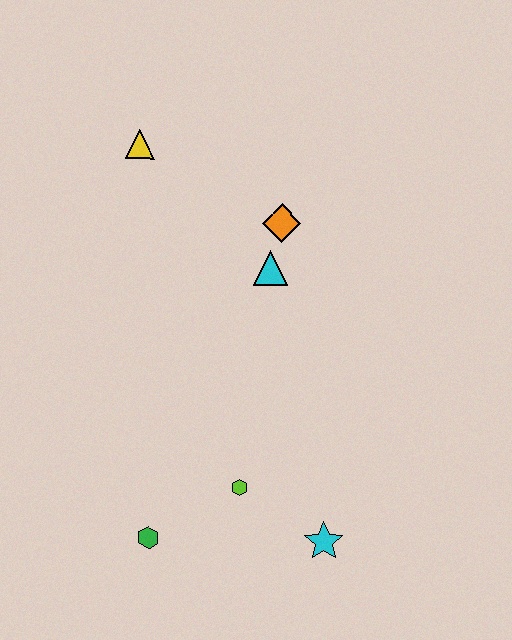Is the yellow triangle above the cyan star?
Yes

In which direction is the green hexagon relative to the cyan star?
The green hexagon is to the left of the cyan star.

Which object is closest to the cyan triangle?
The orange diamond is closest to the cyan triangle.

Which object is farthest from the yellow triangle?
The cyan star is farthest from the yellow triangle.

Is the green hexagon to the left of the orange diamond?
Yes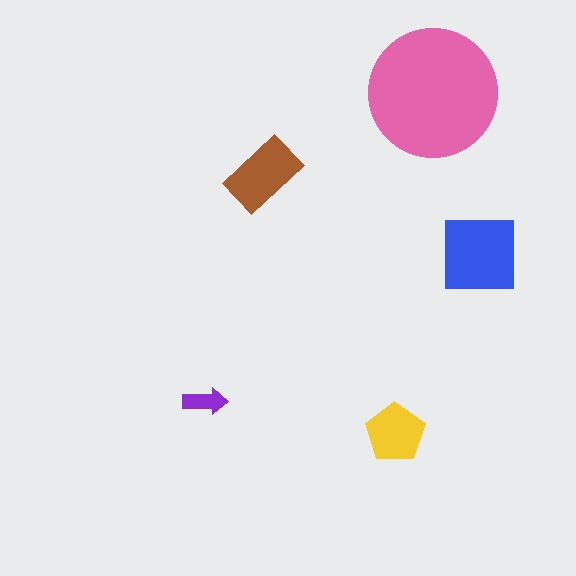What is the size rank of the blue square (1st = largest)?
2nd.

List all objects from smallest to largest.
The purple arrow, the yellow pentagon, the brown rectangle, the blue square, the pink circle.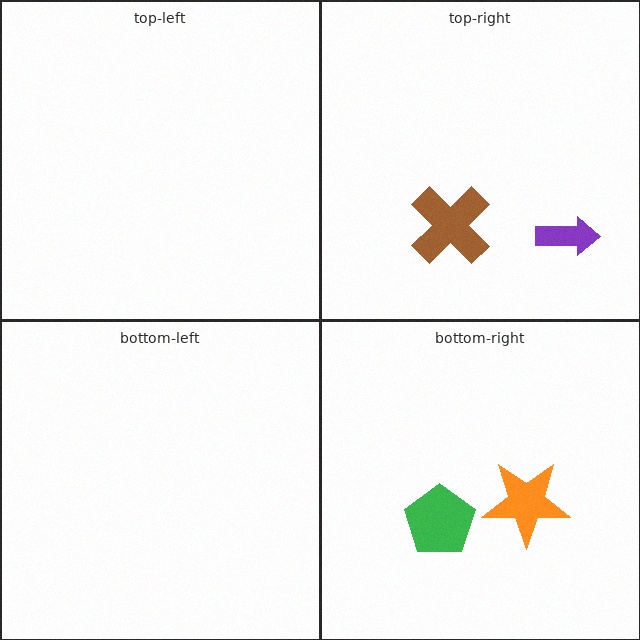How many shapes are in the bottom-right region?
2.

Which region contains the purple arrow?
The top-right region.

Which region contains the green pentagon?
The bottom-right region.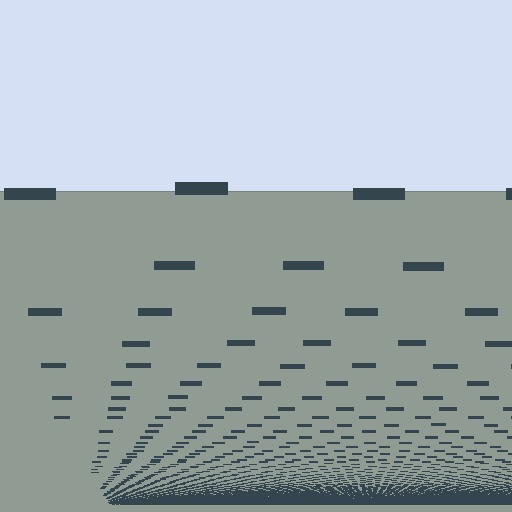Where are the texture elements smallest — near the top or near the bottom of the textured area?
Near the bottom.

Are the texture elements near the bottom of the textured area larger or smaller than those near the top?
Smaller. The gradient is inverted — elements near the bottom are smaller and denser.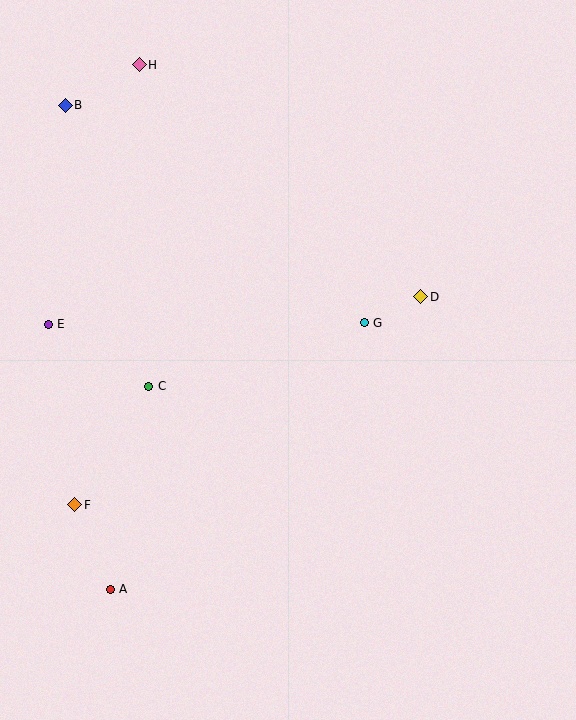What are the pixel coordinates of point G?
Point G is at (364, 323).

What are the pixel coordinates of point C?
Point C is at (149, 386).